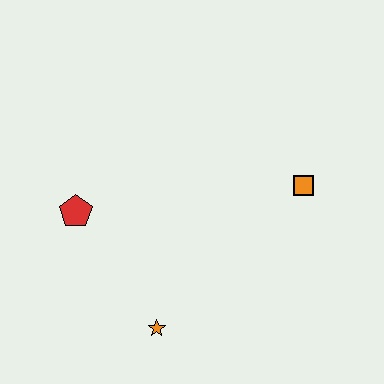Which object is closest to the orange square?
The orange star is closest to the orange square.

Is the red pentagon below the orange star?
No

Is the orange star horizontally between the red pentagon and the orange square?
Yes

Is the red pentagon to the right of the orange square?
No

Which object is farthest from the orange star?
The orange square is farthest from the orange star.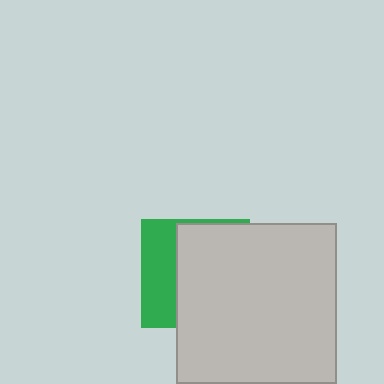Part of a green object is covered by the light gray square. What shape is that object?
It is a square.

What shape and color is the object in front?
The object in front is a light gray square.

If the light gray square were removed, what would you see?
You would see the complete green square.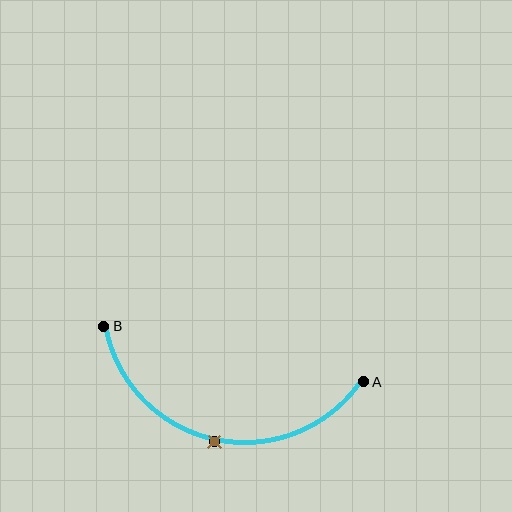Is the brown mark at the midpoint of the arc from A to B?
Yes. The brown mark lies on the arc at equal arc-length from both A and B — it is the arc midpoint.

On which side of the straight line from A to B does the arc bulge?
The arc bulges below the straight line connecting A and B.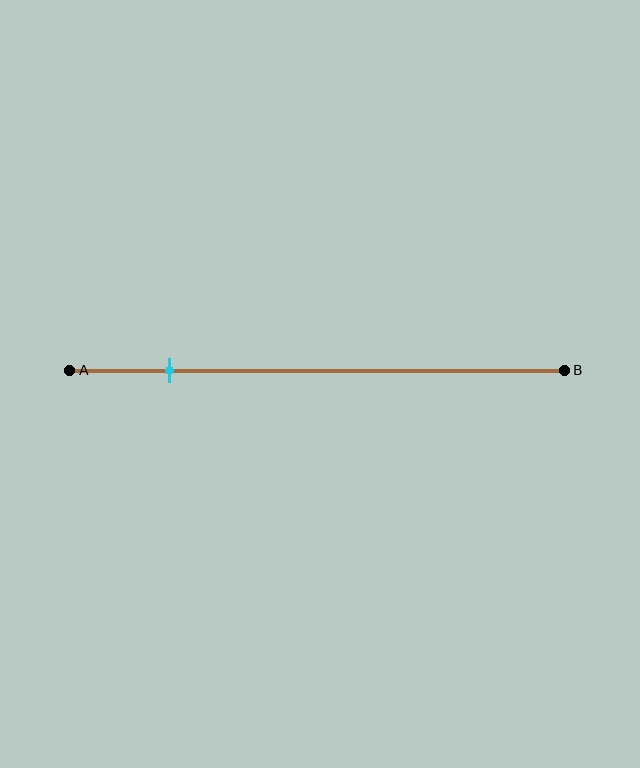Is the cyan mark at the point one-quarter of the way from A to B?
No, the mark is at about 20% from A, not at the 25% one-quarter point.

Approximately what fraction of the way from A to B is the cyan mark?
The cyan mark is approximately 20% of the way from A to B.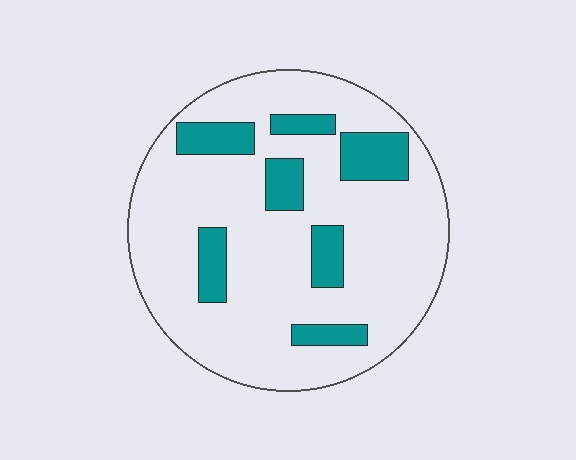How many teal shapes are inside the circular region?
7.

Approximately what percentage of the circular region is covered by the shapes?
Approximately 20%.